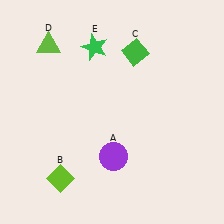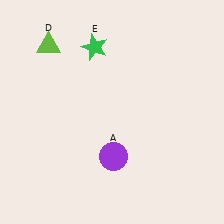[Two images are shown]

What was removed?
The lime diamond (B), the green diamond (C) were removed in Image 2.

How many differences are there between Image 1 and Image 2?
There are 2 differences between the two images.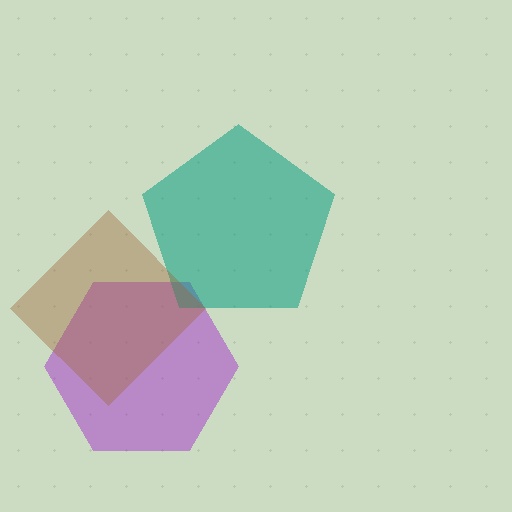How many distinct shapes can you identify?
There are 3 distinct shapes: a purple hexagon, a teal pentagon, a brown diamond.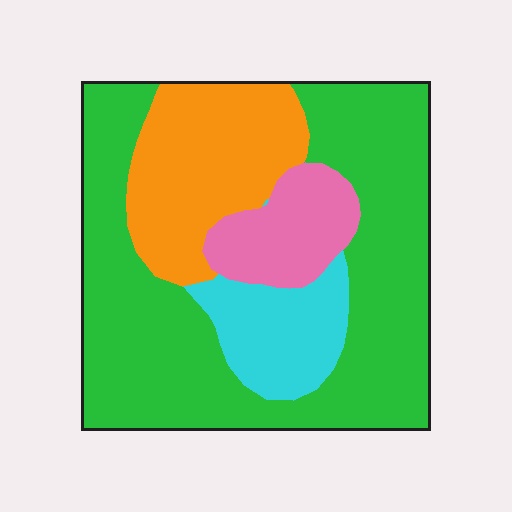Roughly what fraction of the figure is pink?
Pink takes up about one tenth (1/10) of the figure.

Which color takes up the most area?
Green, at roughly 55%.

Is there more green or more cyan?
Green.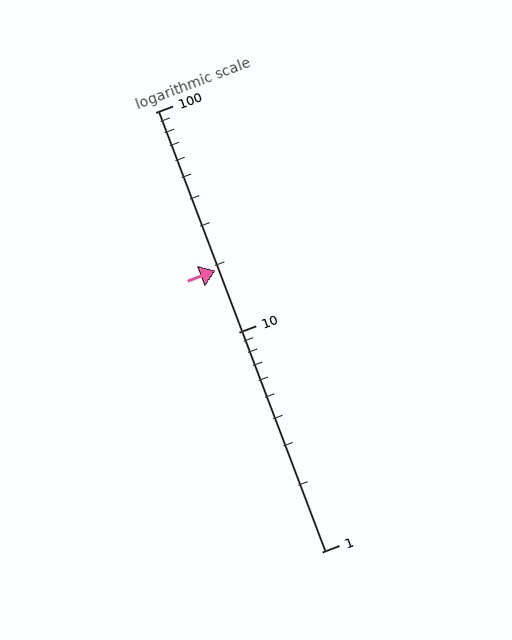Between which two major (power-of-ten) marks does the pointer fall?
The pointer is between 10 and 100.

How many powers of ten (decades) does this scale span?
The scale spans 2 decades, from 1 to 100.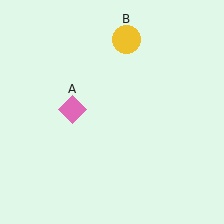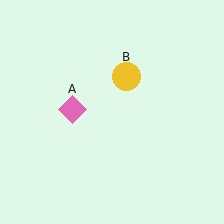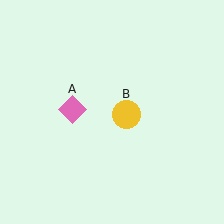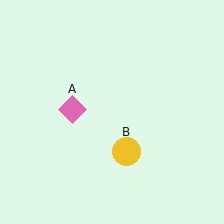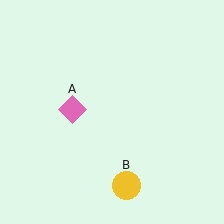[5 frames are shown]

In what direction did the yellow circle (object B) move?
The yellow circle (object B) moved down.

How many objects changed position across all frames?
1 object changed position: yellow circle (object B).